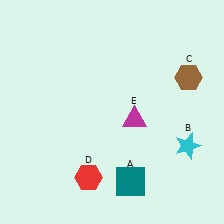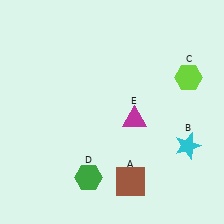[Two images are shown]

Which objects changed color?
A changed from teal to brown. C changed from brown to lime. D changed from red to green.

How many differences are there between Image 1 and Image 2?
There are 3 differences between the two images.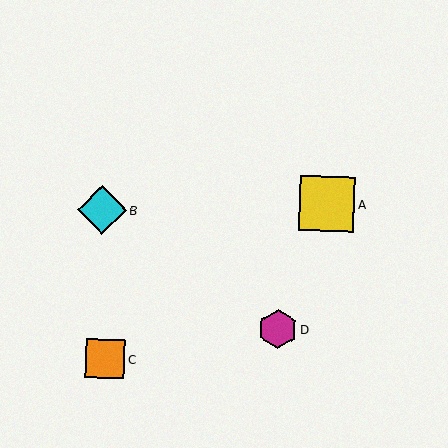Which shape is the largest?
The yellow square (labeled A) is the largest.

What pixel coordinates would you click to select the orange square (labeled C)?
Click at (105, 359) to select the orange square C.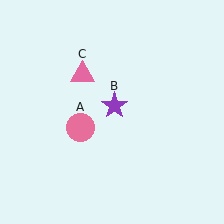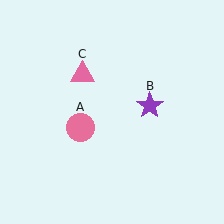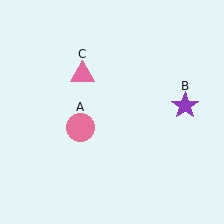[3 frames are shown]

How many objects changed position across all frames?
1 object changed position: purple star (object B).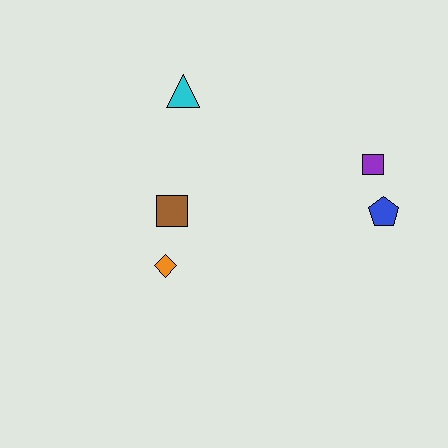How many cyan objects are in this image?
There is 1 cyan object.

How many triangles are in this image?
There is 1 triangle.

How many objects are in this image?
There are 5 objects.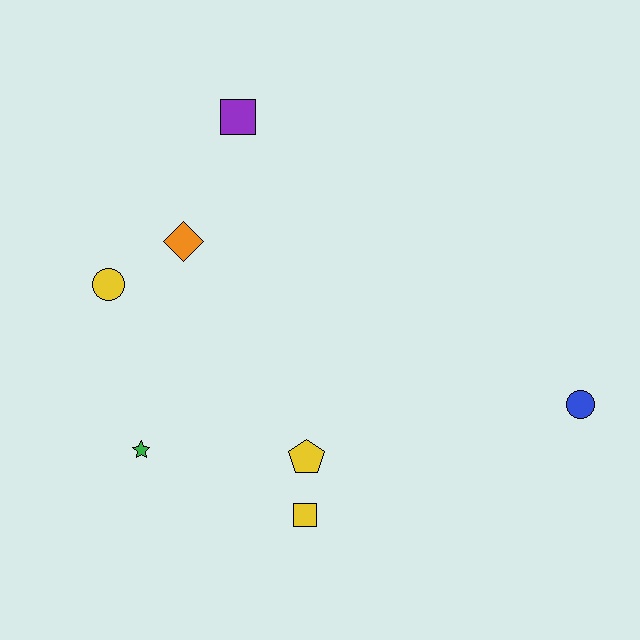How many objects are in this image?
There are 7 objects.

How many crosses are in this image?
There are no crosses.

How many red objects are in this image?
There are no red objects.